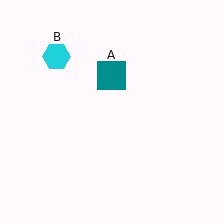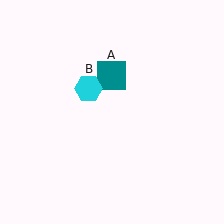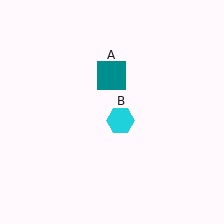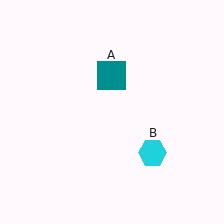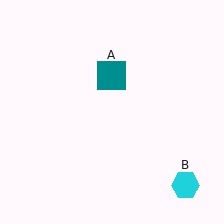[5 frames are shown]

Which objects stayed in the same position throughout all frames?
Teal square (object A) remained stationary.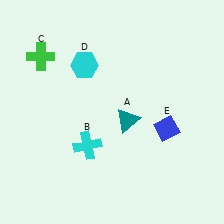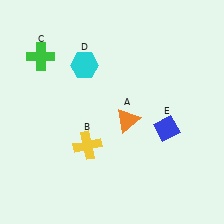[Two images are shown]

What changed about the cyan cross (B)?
In Image 1, B is cyan. In Image 2, it changed to yellow.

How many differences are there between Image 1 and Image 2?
There are 2 differences between the two images.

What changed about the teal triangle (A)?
In Image 1, A is teal. In Image 2, it changed to orange.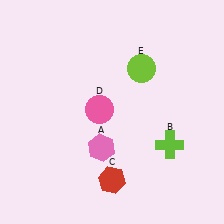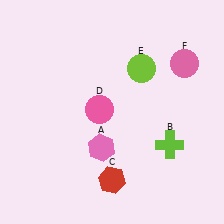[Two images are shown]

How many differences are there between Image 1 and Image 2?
There is 1 difference between the two images.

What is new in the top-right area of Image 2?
A pink circle (F) was added in the top-right area of Image 2.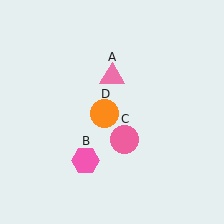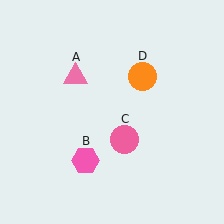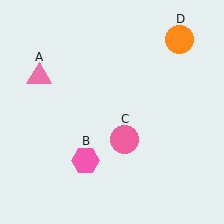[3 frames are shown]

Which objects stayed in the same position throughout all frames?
Pink hexagon (object B) and pink circle (object C) remained stationary.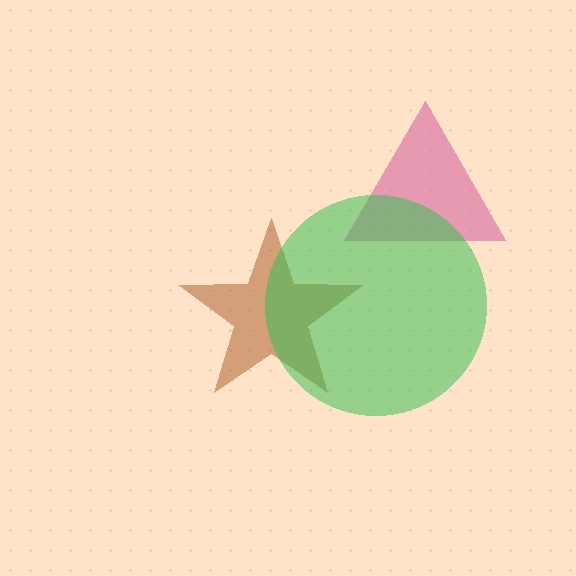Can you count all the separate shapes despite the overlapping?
Yes, there are 3 separate shapes.